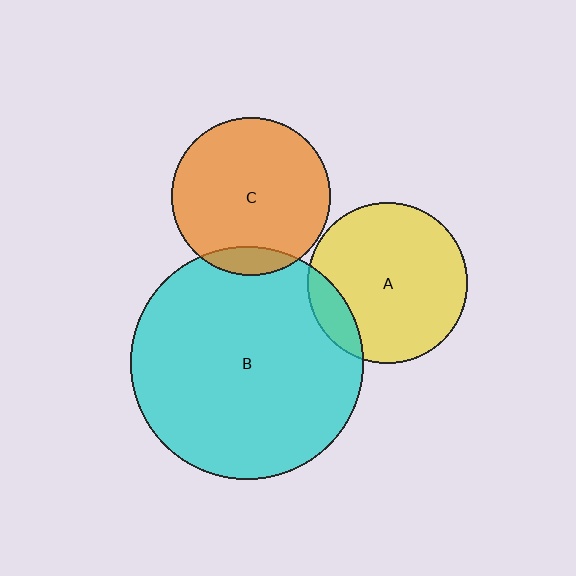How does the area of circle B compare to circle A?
Approximately 2.1 times.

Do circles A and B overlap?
Yes.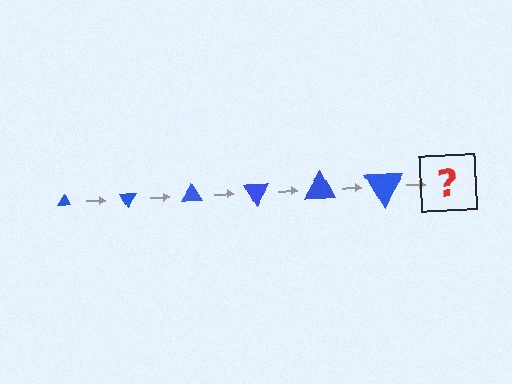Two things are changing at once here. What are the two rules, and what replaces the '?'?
The two rules are that the triangle grows larger each step and it rotates 60 degrees each step. The '?' should be a triangle, larger than the previous one and rotated 360 degrees from the start.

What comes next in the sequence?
The next element should be a triangle, larger than the previous one and rotated 360 degrees from the start.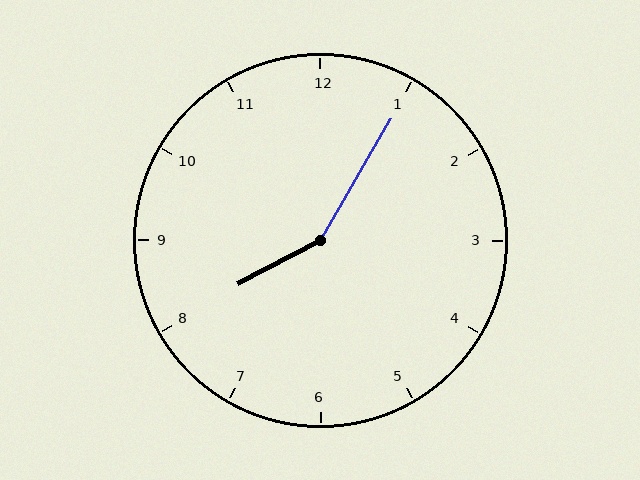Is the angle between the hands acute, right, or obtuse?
It is obtuse.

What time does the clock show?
8:05.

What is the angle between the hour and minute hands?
Approximately 148 degrees.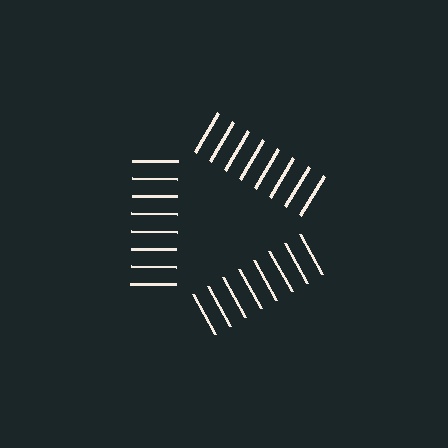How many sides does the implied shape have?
3 sides — the line-ends trace a triangle.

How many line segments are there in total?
24 — 8 along each of the 3 edges.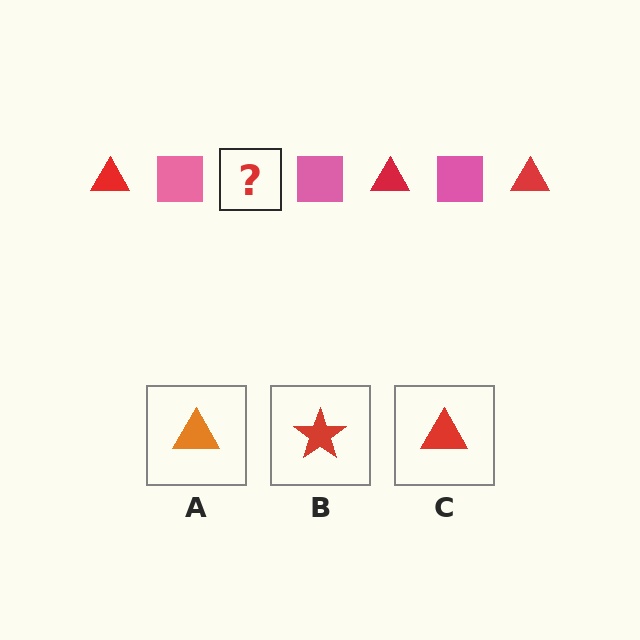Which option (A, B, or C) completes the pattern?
C.